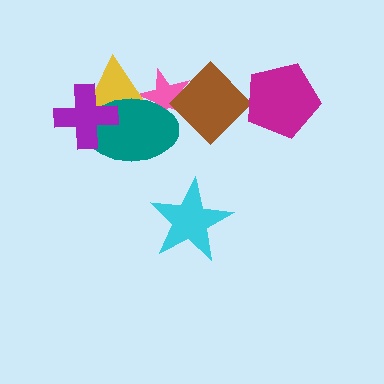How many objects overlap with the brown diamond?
2 objects overlap with the brown diamond.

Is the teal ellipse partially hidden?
Yes, it is partially covered by another shape.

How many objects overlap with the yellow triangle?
3 objects overlap with the yellow triangle.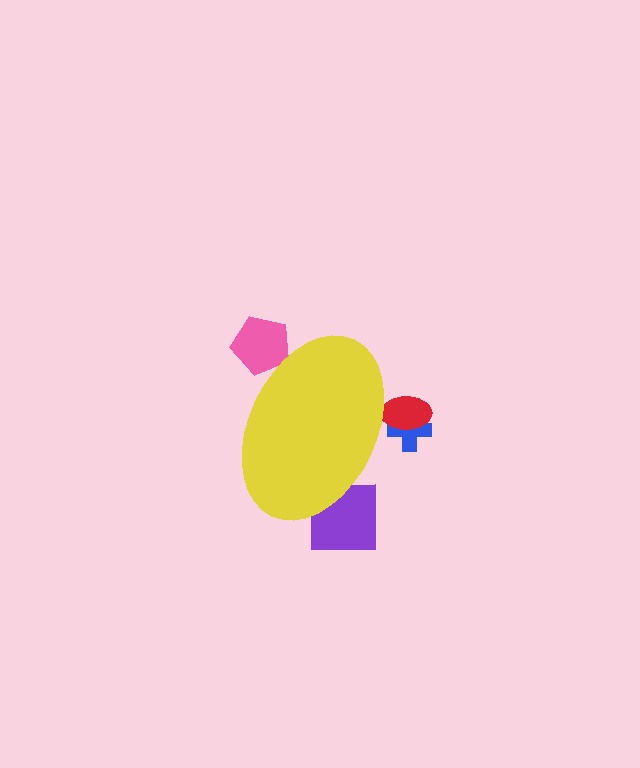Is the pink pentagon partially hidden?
Yes, the pink pentagon is partially hidden behind the yellow ellipse.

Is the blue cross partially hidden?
Yes, the blue cross is partially hidden behind the yellow ellipse.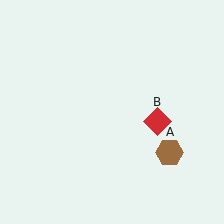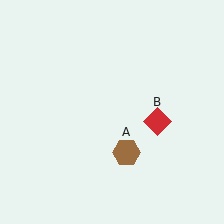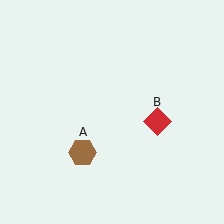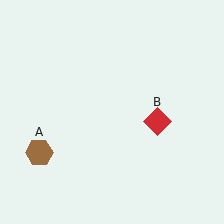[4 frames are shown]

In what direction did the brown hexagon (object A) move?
The brown hexagon (object A) moved left.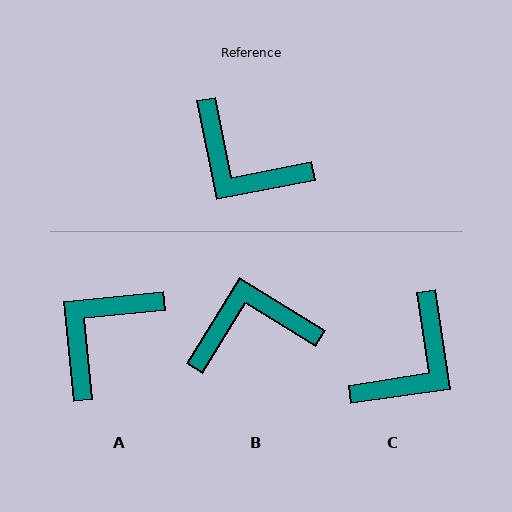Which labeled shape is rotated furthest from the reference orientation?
B, about 133 degrees away.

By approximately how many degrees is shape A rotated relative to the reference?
Approximately 95 degrees clockwise.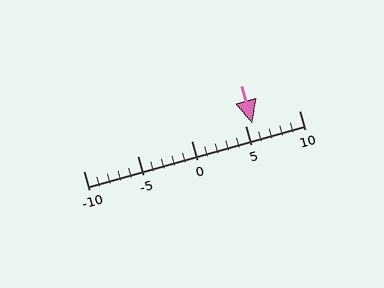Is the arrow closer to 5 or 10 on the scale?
The arrow is closer to 5.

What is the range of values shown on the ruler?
The ruler shows values from -10 to 10.